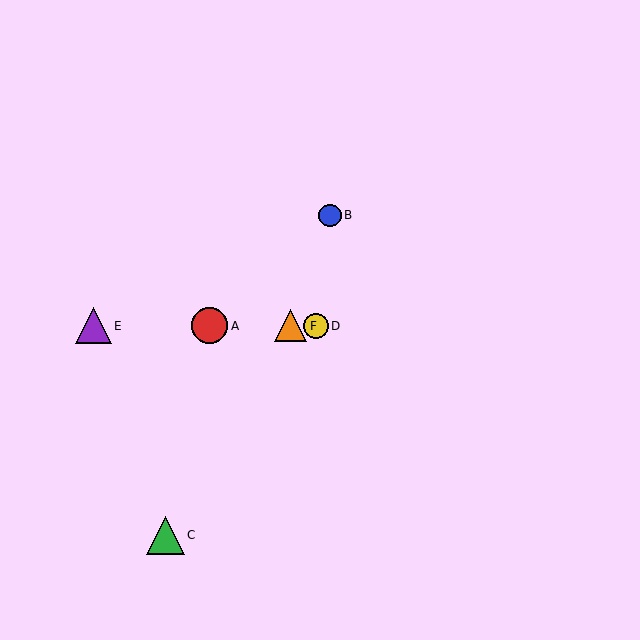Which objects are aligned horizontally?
Objects A, D, E, F are aligned horizontally.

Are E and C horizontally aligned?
No, E is at y≈326 and C is at y≈535.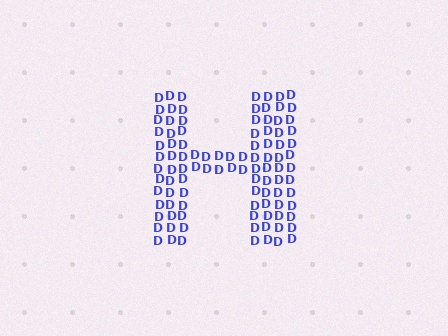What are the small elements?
The small elements are letter D's.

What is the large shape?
The large shape is the letter H.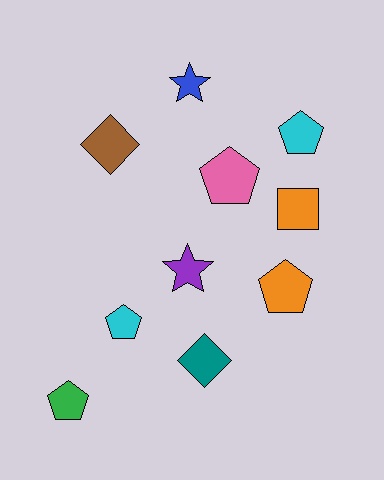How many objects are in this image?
There are 10 objects.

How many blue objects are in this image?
There is 1 blue object.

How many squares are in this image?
There is 1 square.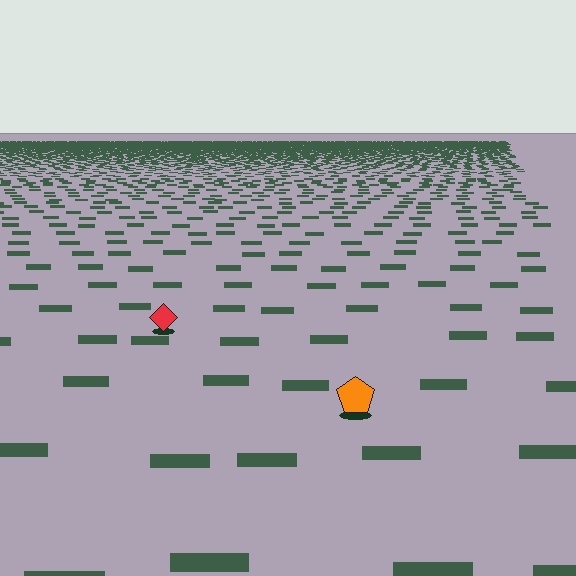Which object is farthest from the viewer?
The red diamond is farthest from the viewer. It appears smaller and the ground texture around it is denser.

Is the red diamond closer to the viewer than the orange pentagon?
No. The orange pentagon is closer — you can tell from the texture gradient: the ground texture is coarser near it.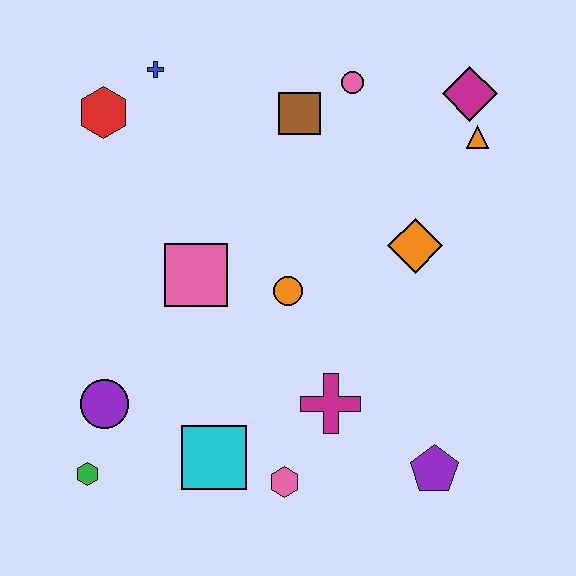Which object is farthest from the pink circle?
The green hexagon is farthest from the pink circle.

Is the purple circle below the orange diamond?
Yes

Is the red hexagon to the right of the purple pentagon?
No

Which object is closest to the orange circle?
The pink square is closest to the orange circle.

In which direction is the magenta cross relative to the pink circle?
The magenta cross is below the pink circle.